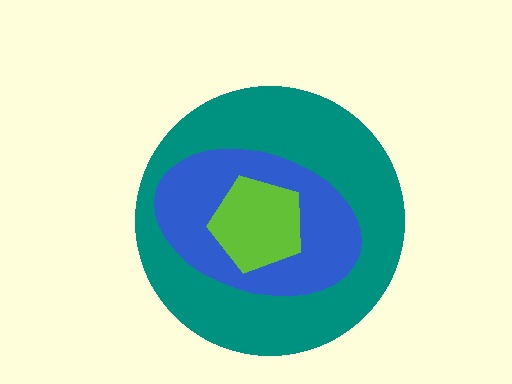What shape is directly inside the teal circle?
The blue ellipse.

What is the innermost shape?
The lime pentagon.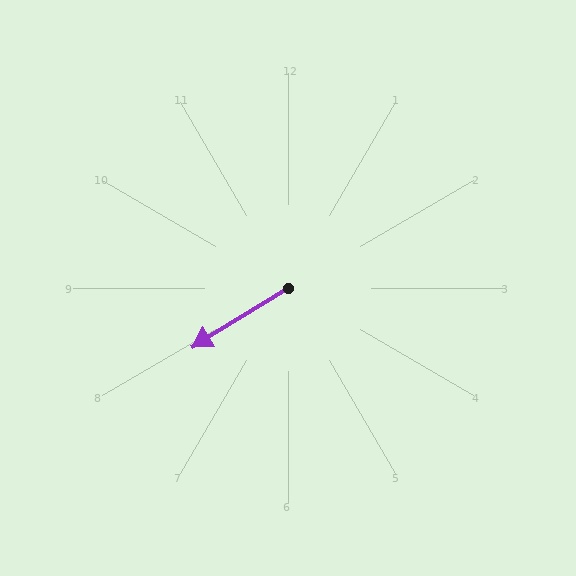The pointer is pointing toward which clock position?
Roughly 8 o'clock.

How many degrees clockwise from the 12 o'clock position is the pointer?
Approximately 239 degrees.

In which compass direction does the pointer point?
Southwest.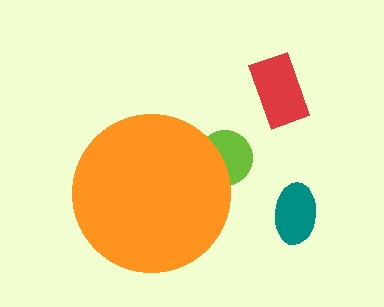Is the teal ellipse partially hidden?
No, the teal ellipse is fully visible.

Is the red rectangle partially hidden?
No, the red rectangle is fully visible.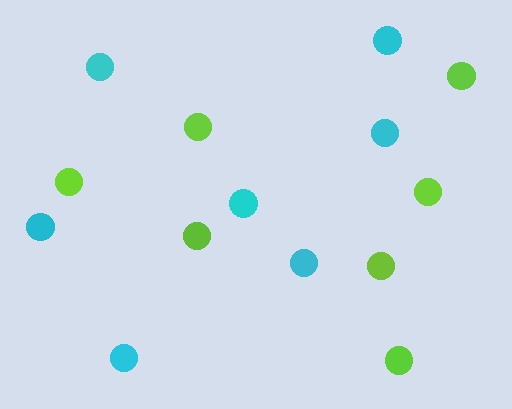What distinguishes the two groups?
There are 2 groups: one group of lime circles (7) and one group of cyan circles (7).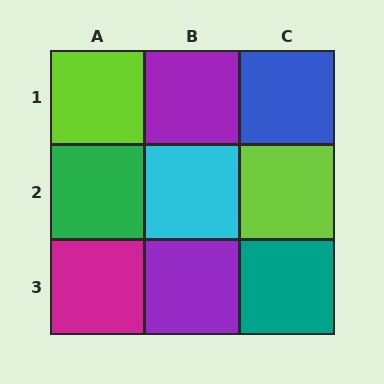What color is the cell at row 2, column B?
Cyan.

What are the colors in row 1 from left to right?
Lime, purple, blue.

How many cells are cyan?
1 cell is cyan.